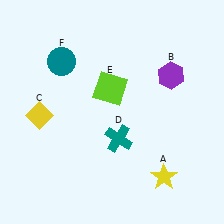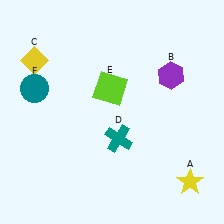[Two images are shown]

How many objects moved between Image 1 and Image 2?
3 objects moved between the two images.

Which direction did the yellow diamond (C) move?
The yellow diamond (C) moved up.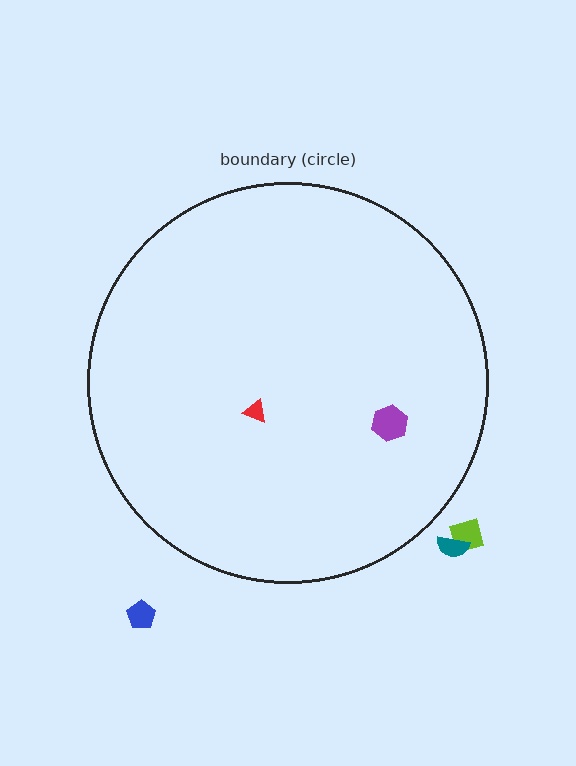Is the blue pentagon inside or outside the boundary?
Outside.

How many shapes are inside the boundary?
2 inside, 3 outside.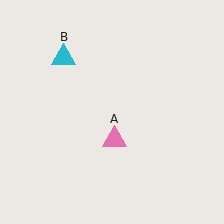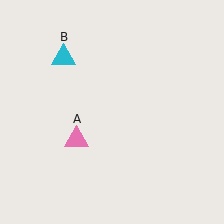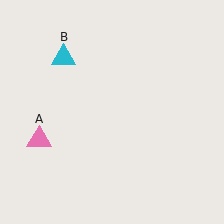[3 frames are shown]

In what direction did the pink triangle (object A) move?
The pink triangle (object A) moved left.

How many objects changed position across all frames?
1 object changed position: pink triangle (object A).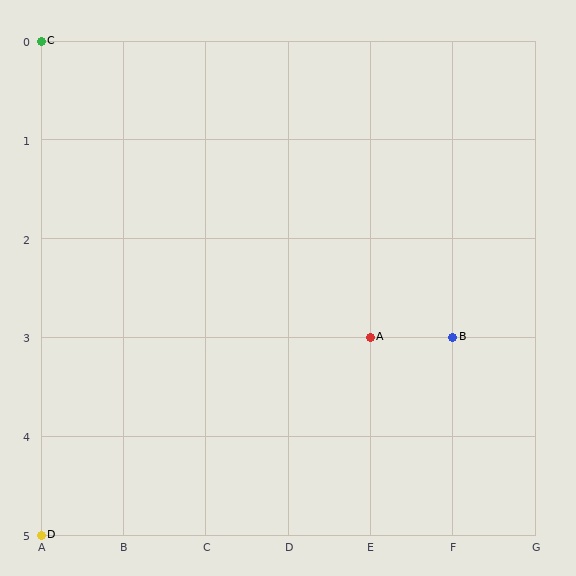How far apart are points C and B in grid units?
Points C and B are 5 columns and 3 rows apart (about 5.8 grid units diagonally).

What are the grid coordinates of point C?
Point C is at grid coordinates (A, 0).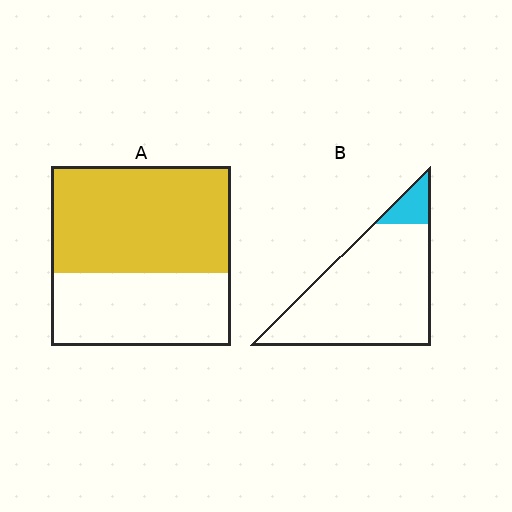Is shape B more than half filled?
No.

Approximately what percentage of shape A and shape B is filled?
A is approximately 60% and B is approximately 10%.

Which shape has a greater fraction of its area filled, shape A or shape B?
Shape A.